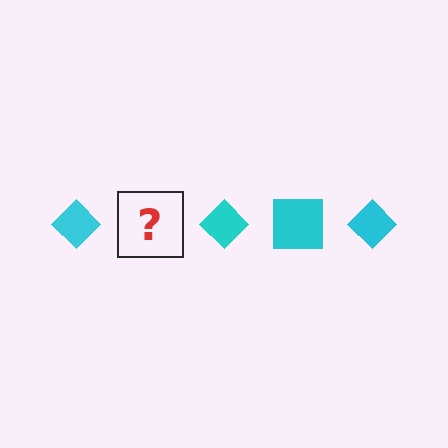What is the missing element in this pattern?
The missing element is a cyan square.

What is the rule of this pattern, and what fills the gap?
The rule is that the pattern cycles through diamond, square shapes in cyan. The gap should be filled with a cyan square.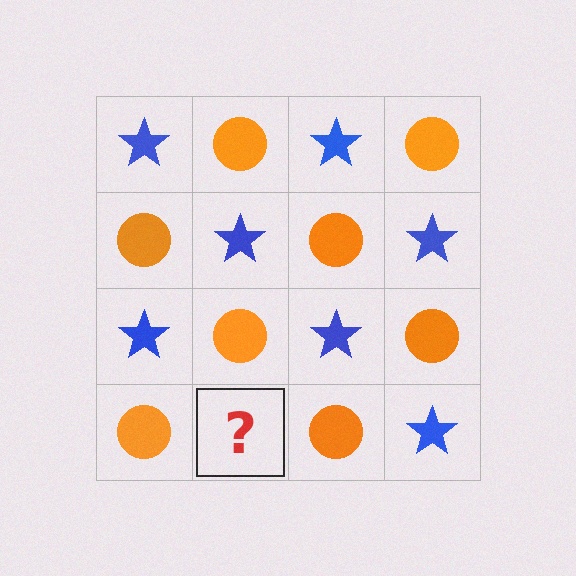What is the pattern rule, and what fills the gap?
The rule is that it alternates blue star and orange circle in a checkerboard pattern. The gap should be filled with a blue star.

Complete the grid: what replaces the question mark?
The question mark should be replaced with a blue star.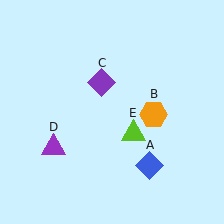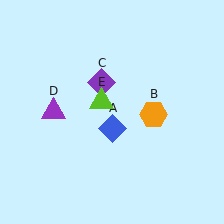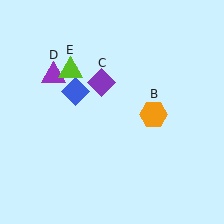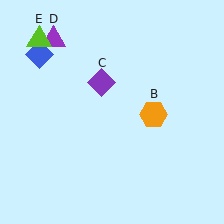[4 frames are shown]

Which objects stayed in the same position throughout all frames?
Orange hexagon (object B) and purple diamond (object C) remained stationary.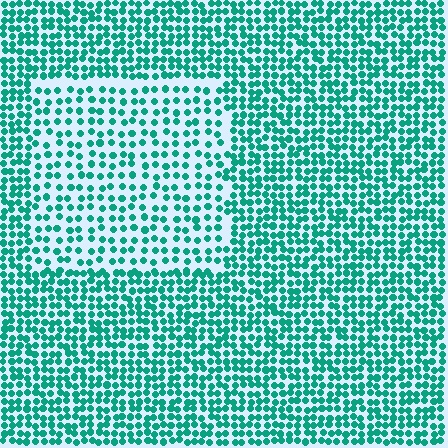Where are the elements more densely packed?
The elements are more densely packed outside the rectangle boundary.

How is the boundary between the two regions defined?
The boundary is defined by a change in element density (approximately 1.8x ratio). All elements are the same color, size, and shape.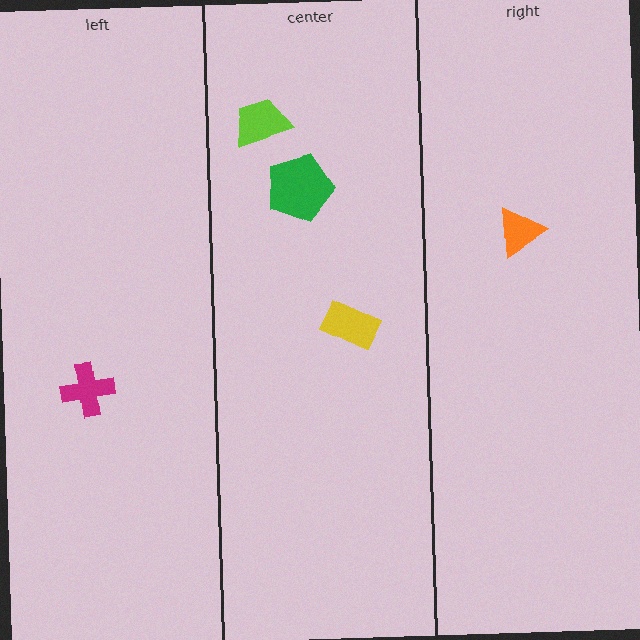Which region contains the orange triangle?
The right region.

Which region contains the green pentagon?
The center region.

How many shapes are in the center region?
3.